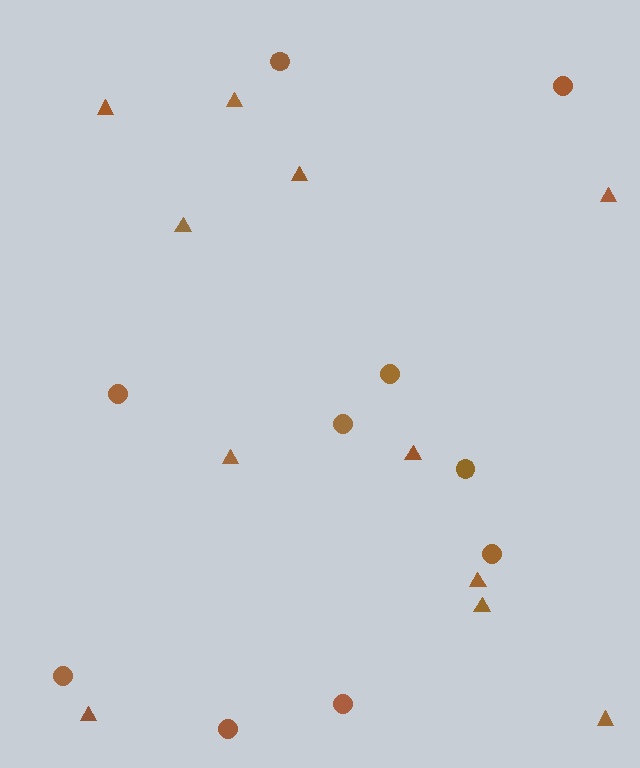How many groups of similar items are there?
There are 2 groups: one group of circles (10) and one group of triangles (11).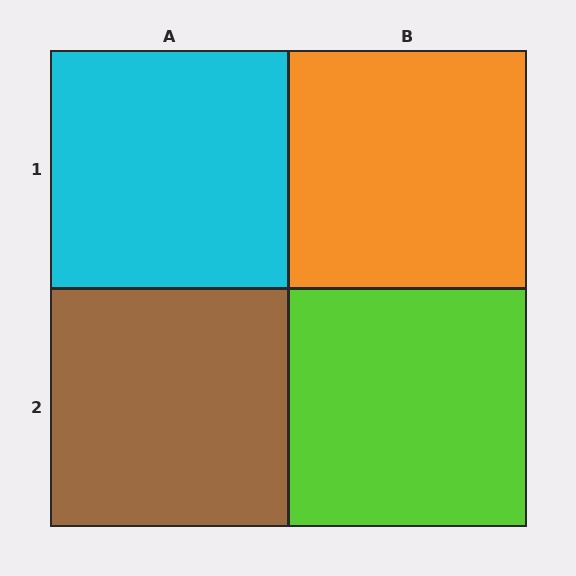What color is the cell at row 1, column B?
Orange.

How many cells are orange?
1 cell is orange.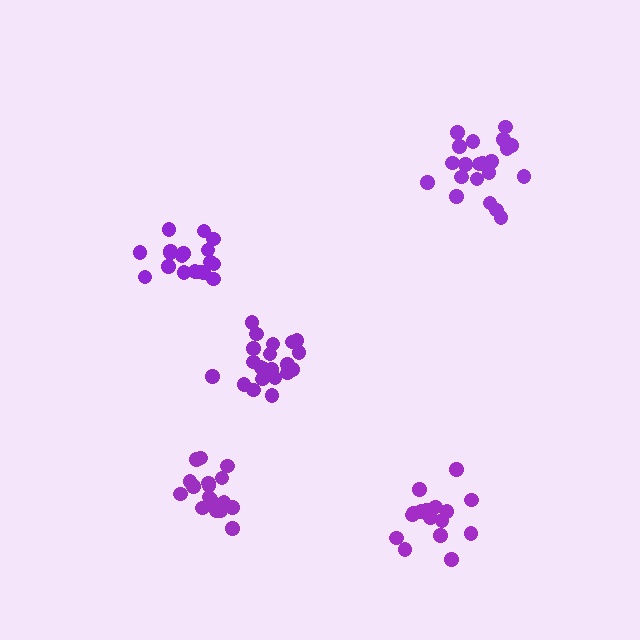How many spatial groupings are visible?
There are 5 spatial groupings.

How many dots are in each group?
Group 1: 18 dots, Group 2: 21 dots, Group 3: 16 dots, Group 4: 17 dots, Group 5: 21 dots (93 total).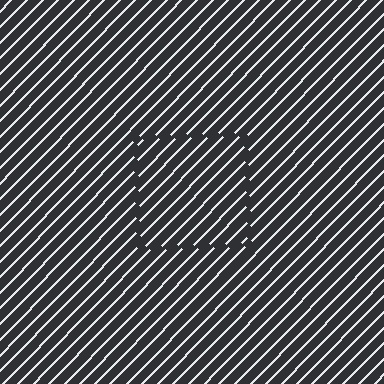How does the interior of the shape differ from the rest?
The interior of the shape contains the same grating, shifted by half a period — the contour is defined by the phase discontinuity where line-ends from the inner and outer gratings abut.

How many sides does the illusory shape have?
4 sides — the line-ends trace a square.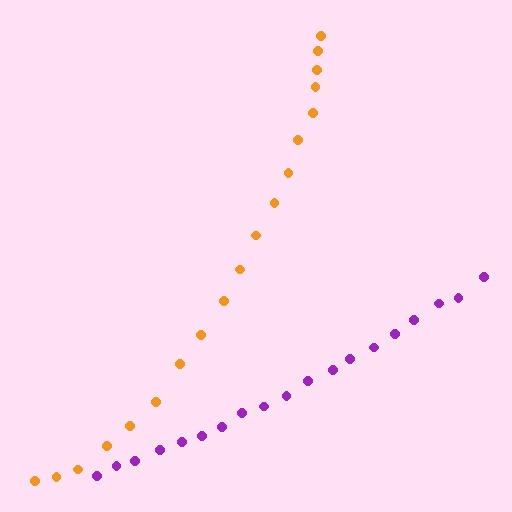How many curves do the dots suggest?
There are 2 distinct paths.